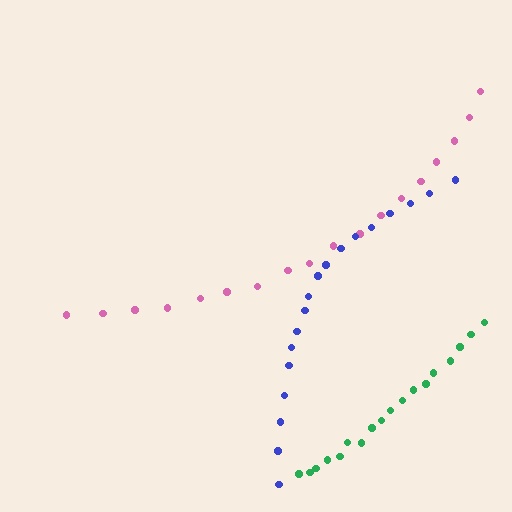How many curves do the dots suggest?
There are 3 distinct paths.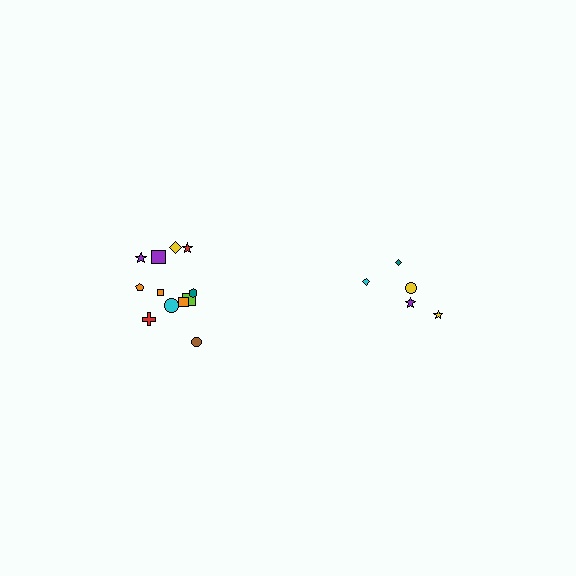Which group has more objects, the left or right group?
The left group.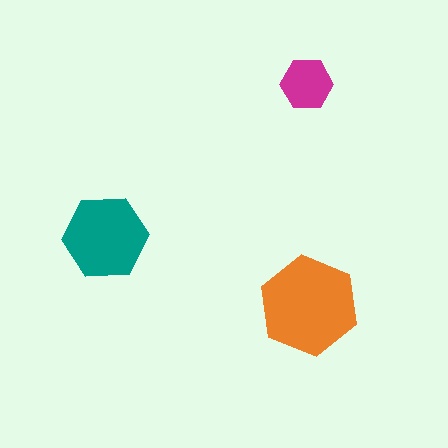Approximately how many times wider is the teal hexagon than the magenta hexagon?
About 1.5 times wider.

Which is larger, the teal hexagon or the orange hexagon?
The orange one.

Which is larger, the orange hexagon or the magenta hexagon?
The orange one.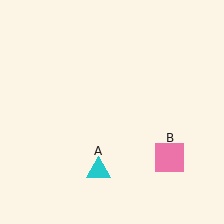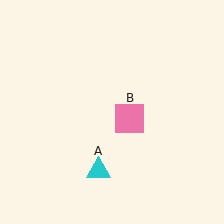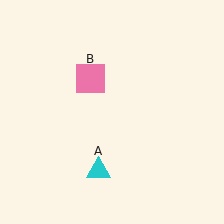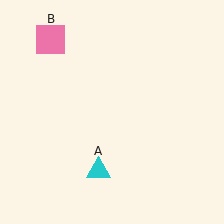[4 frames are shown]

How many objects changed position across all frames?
1 object changed position: pink square (object B).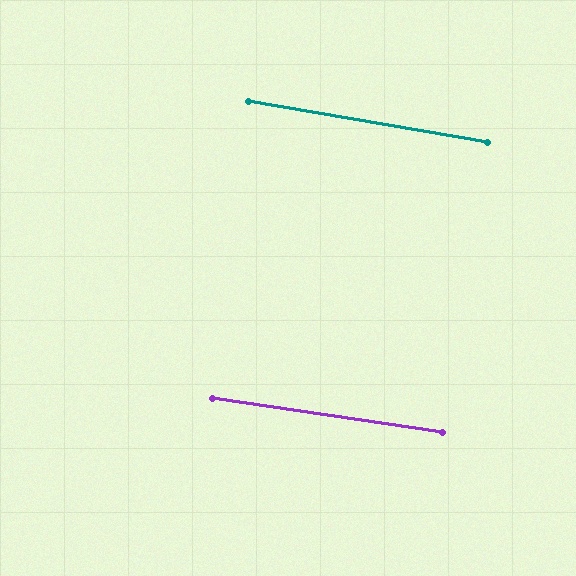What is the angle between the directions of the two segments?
Approximately 2 degrees.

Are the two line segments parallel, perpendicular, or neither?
Parallel — their directions differ by only 1.7°.